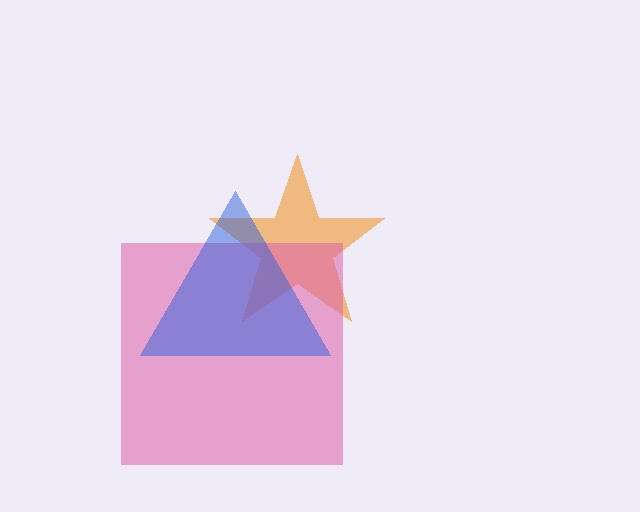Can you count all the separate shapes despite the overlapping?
Yes, there are 3 separate shapes.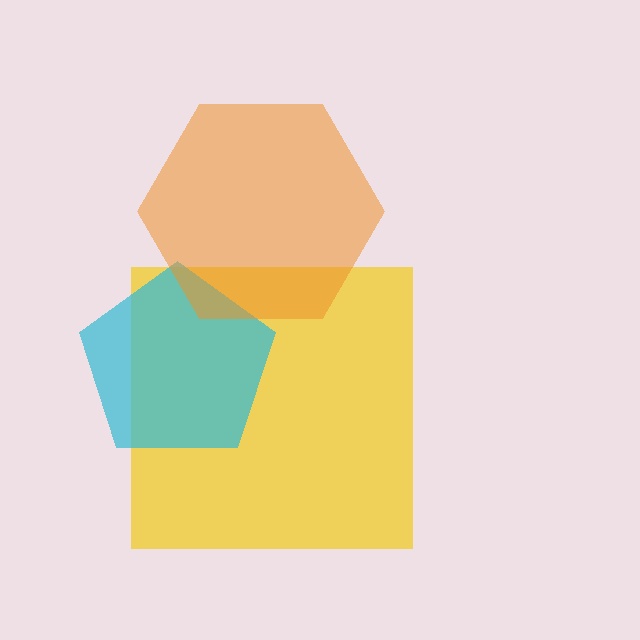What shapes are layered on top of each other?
The layered shapes are: a yellow square, a cyan pentagon, an orange hexagon.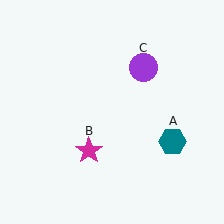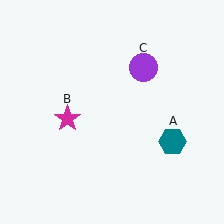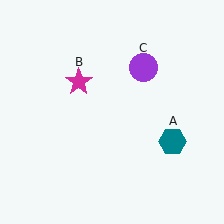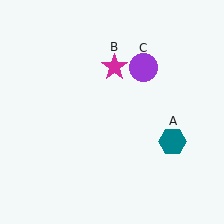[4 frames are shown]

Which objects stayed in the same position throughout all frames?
Teal hexagon (object A) and purple circle (object C) remained stationary.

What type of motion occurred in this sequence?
The magenta star (object B) rotated clockwise around the center of the scene.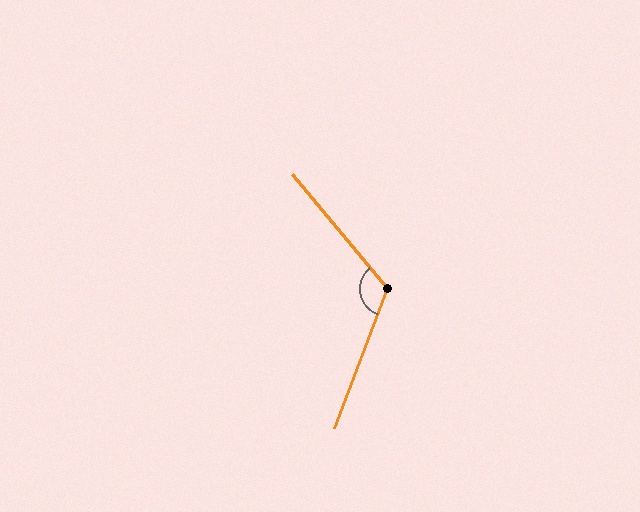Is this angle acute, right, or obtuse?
It is obtuse.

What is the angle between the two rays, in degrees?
Approximately 119 degrees.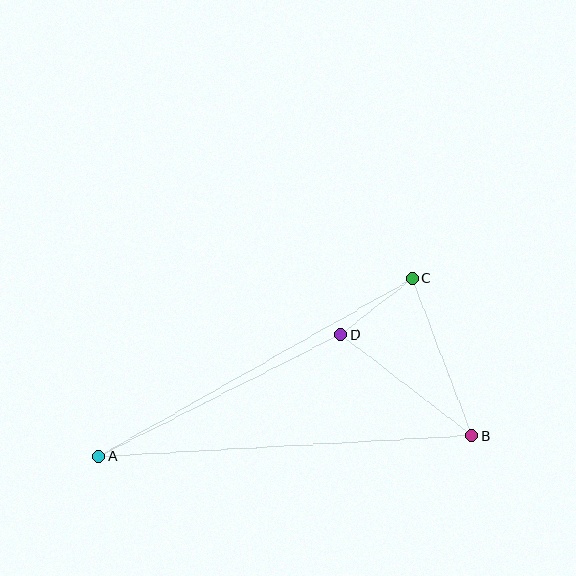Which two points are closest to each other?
Points C and D are closest to each other.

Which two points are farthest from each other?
Points A and B are farthest from each other.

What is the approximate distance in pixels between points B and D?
The distance between B and D is approximately 166 pixels.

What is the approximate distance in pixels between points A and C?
The distance between A and C is approximately 360 pixels.